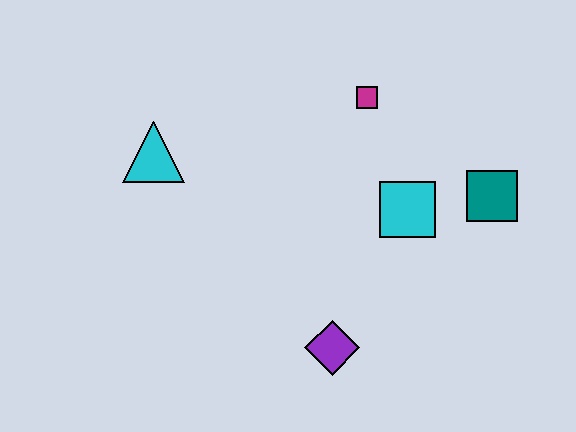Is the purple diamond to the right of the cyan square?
No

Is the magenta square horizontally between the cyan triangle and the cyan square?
Yes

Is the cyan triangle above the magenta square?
No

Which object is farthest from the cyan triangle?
The teal square is farthest from the cyan triangle.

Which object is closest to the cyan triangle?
The magenta square is closest to the cyan triangle.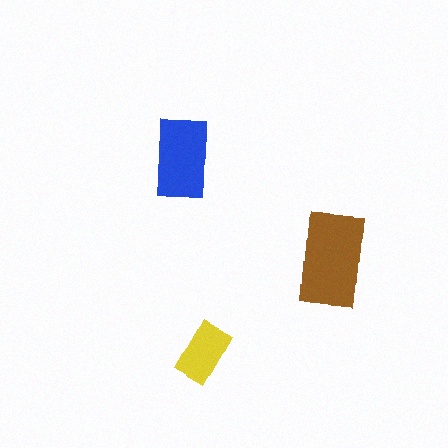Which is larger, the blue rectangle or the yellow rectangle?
The blue one.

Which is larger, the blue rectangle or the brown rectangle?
The brown one.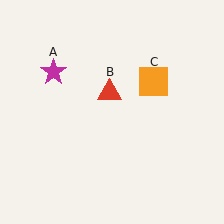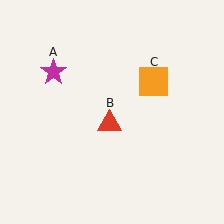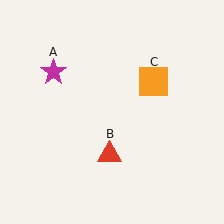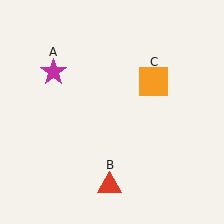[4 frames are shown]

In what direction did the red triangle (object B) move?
The red triangle (object B) moved down.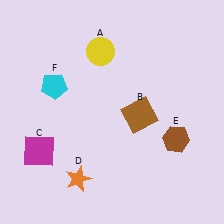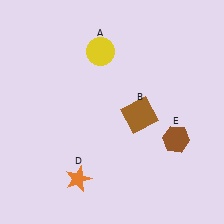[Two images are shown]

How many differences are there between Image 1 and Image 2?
There are 2 differences between the two images.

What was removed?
The magenta square (C), the cyan pentagon (F) were removed in Image 2.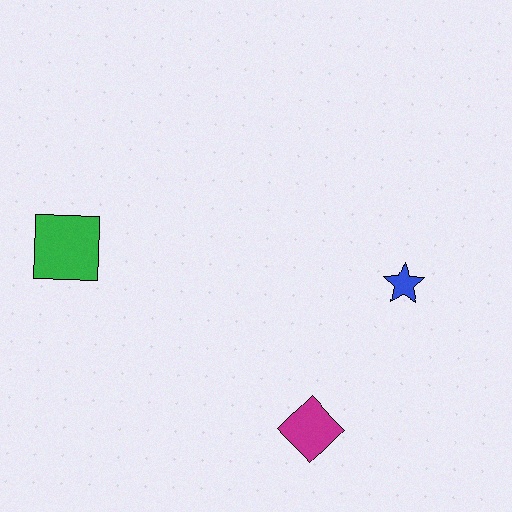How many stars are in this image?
There is 1 star.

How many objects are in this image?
There are 3 objects.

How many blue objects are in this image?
There is 1 blue object.